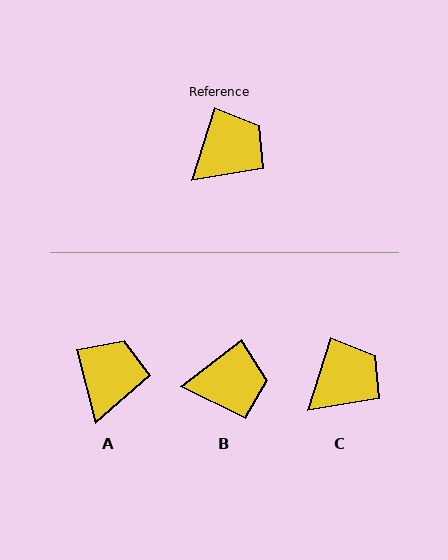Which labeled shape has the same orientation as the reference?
C.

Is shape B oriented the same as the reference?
No, it is off by about 35 degrees.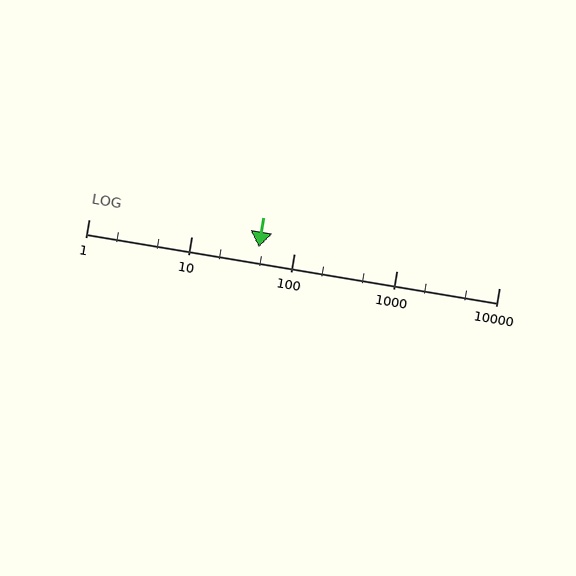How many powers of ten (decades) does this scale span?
The scale spans 4 decades, from 1 to 10000.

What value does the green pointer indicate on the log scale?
The pointer indicates approximately 46.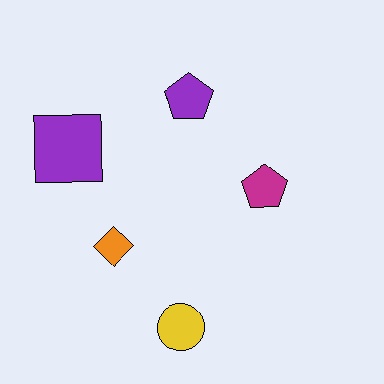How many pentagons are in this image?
There are 2 pentagons.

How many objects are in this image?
There are 5 objects.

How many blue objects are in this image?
There are no blue objects.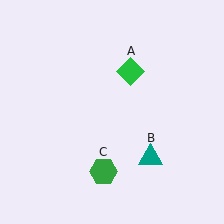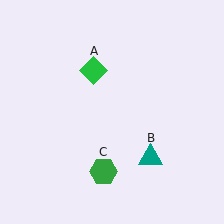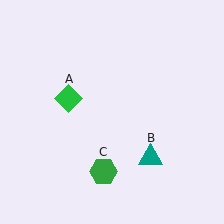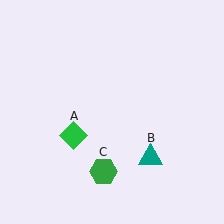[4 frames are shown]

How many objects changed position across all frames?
1 object changed position: green diamond (object A).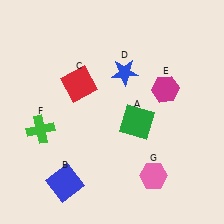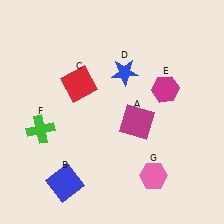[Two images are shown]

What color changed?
The square (A) changed from green in Image 1 to magenta in Image 2.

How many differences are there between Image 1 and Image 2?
There is 1 difference between the two images.